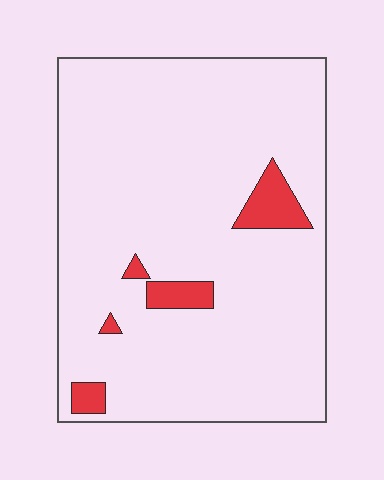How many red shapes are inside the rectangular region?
5.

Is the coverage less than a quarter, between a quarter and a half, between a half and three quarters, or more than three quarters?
Less than a quarter.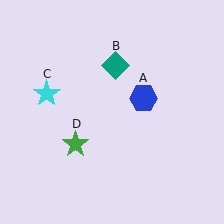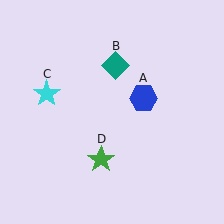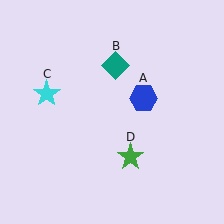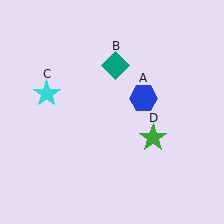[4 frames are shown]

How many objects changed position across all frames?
1 object changed position: green star (object D).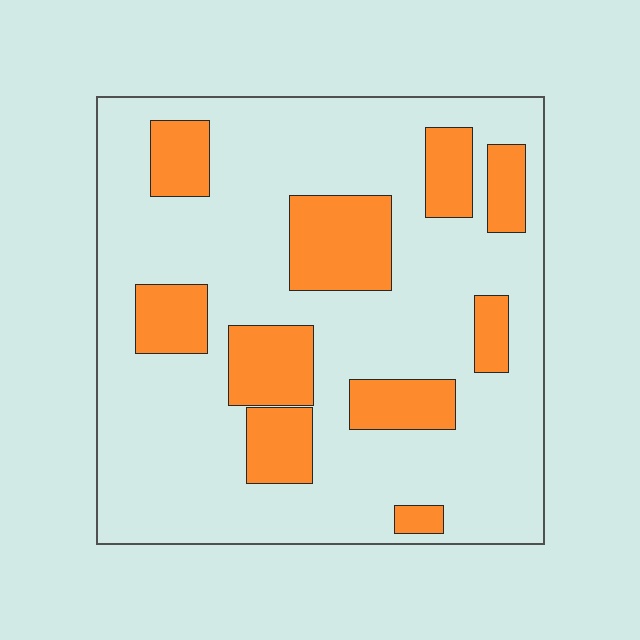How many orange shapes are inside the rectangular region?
10.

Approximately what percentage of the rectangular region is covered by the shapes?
Approximately 25%.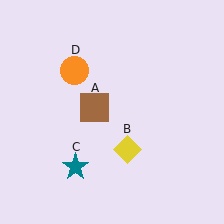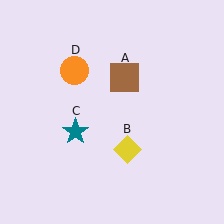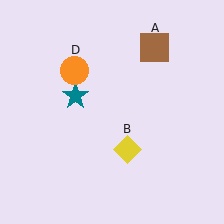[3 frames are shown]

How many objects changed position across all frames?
2 objects changed position: brown square (object A), teal star (object C).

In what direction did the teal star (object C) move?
The teal star (object C) moved up.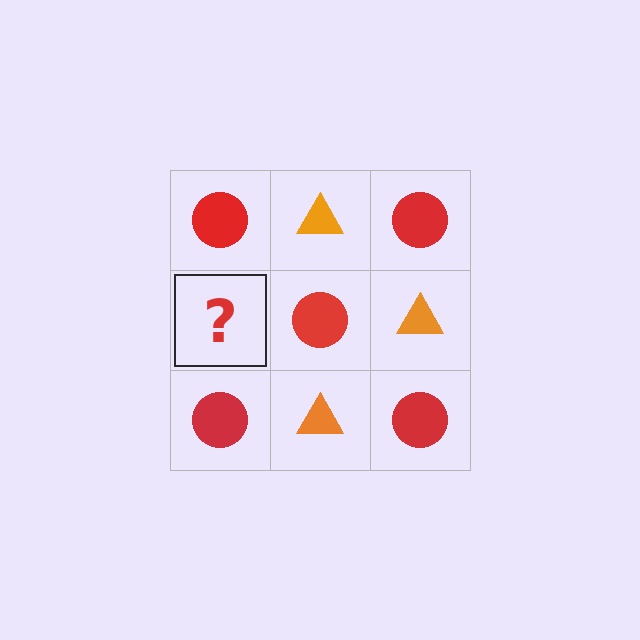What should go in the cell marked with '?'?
The missing cell should contain an orange triangle.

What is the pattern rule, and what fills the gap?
The rule is that it alternates red circle and orange triangle in a checkerboard pattern. The gap should be filled with an orange triangle.